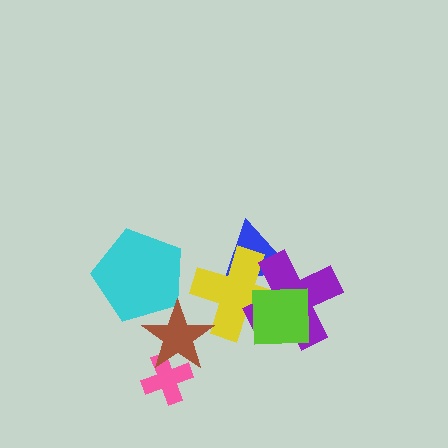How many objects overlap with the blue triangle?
3 objects overlap with the blue triangle.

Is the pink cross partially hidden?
Yes, it is partially covered by another shape.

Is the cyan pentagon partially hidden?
Yes, it is partially covered by another shape.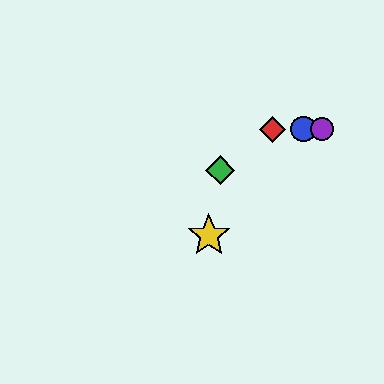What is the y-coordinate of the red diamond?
The red diamond is at y≈129.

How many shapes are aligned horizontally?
3 shapes (the red diamond, the blue circle, the purple circle) are aligned horizontally.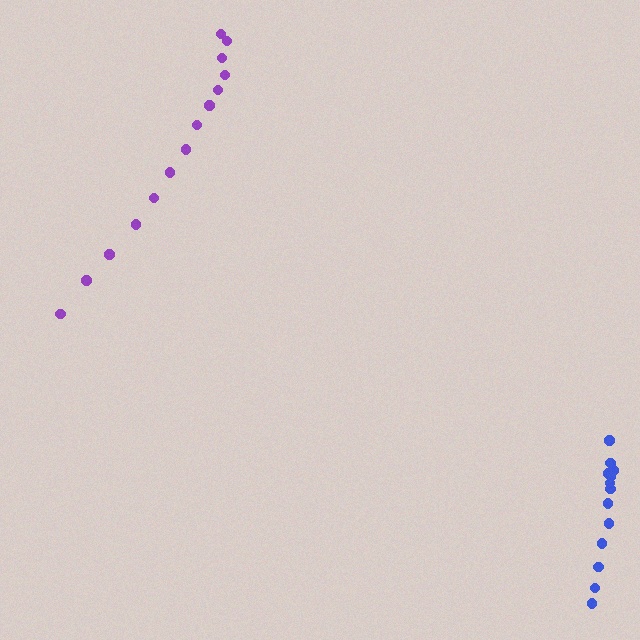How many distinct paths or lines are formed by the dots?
There are 2 distinct paths.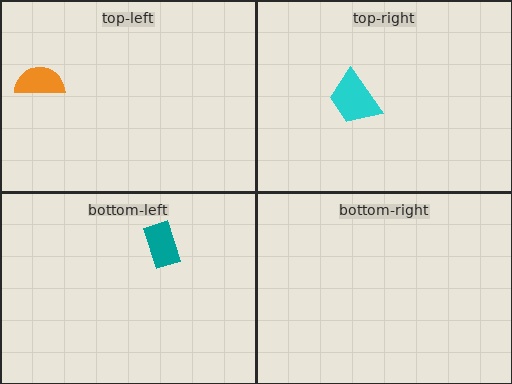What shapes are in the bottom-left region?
The teal rectangle.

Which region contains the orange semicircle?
The top-left region.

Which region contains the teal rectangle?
The bottom-left region.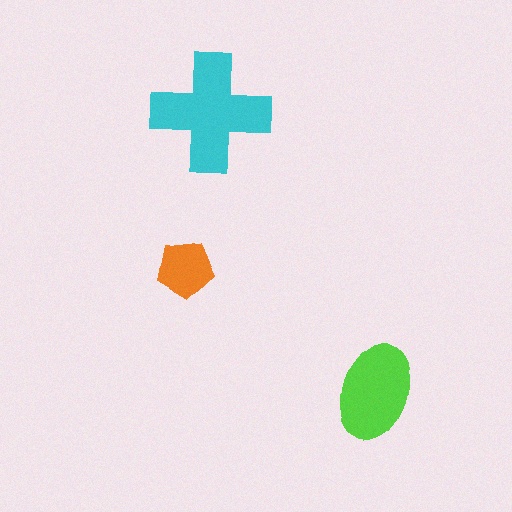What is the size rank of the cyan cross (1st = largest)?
1st.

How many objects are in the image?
There are 3 objects in the image.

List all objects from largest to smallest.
The cyan cross, the lime ellipse, the orange pentagon.